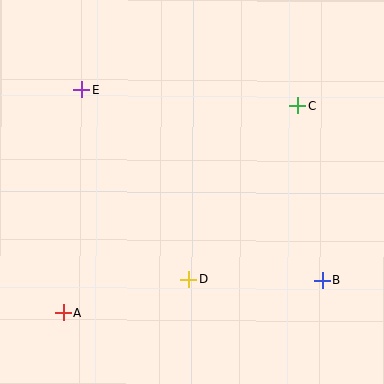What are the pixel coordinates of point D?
Point D is at (189, 279).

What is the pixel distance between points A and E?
The distance between A and E is 223 pixels.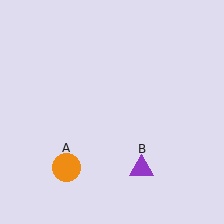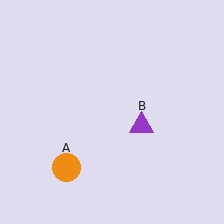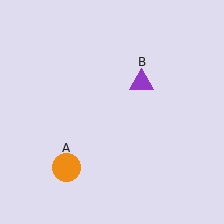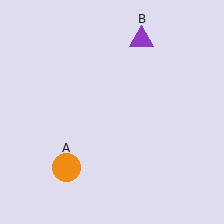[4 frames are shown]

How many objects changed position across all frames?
1 object changed position: purple triangle (object B).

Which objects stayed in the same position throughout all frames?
Orange circle (object A) remained stationary.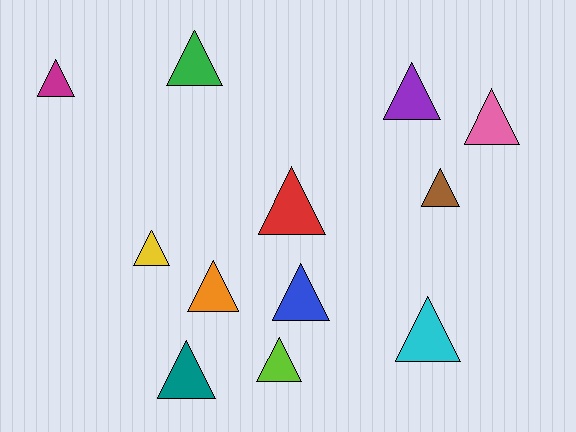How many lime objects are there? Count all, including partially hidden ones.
There is 1 lime object.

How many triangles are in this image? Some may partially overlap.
There are 12 triangles.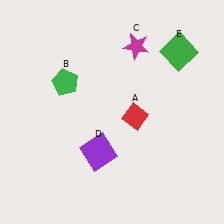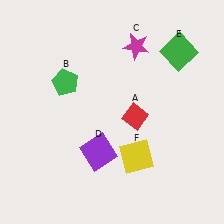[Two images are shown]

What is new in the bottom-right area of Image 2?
A yellow square (F) was added in the bottom-right area of Image 2.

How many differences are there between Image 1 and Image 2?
There is 1 difference between the two images.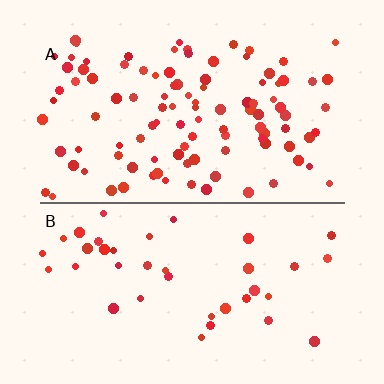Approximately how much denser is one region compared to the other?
Approximately 2.7× — region A over region B.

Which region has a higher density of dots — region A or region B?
A (the top).